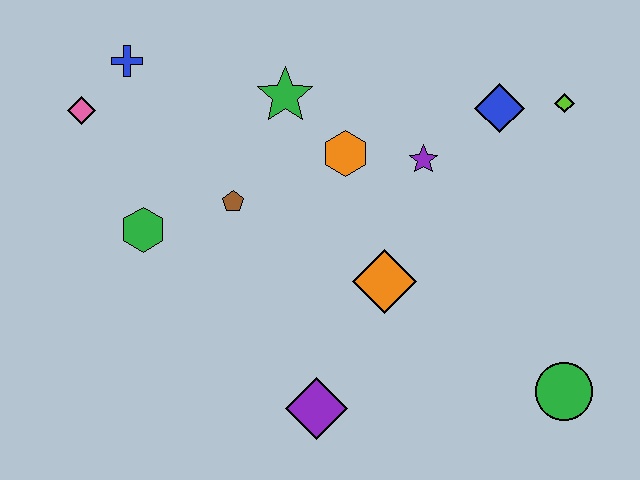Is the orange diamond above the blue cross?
No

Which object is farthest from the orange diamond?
The pink diamond is farthest from the orange diamond.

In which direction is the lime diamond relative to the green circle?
The lime diamond is above the green circle.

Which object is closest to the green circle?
The orange diamond is closest to the green circle.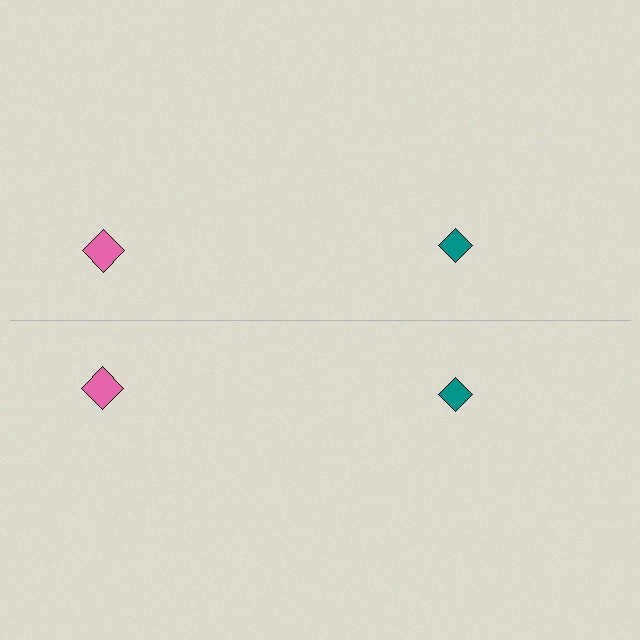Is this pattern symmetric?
Yes, this pattern has bilateral (reflection) symmetry.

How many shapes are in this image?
There are 4 shapes in this image.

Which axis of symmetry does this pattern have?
The pattern has a horizontal axis of symmetry running through the center of the image.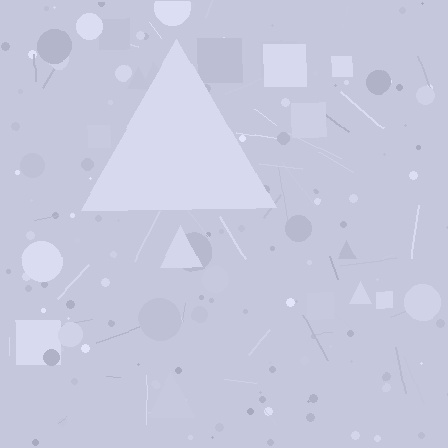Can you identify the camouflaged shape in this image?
The camouflaged shape is a triangle.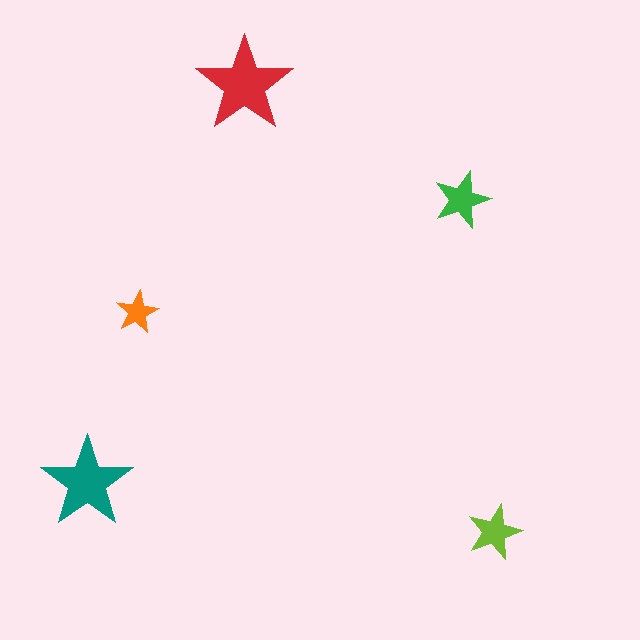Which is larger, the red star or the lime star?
The red one.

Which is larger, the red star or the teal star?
The red one.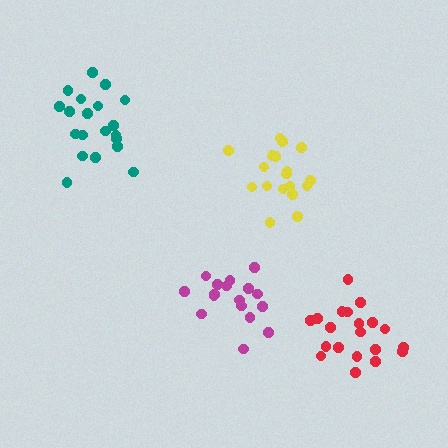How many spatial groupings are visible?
There are 4 spatial groupings.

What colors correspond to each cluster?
The clusters are colored: teal, magenta, yellow, red.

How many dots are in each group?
Group 1: 20 dots, Group 2: 17 dots, Group 3: 18 dots, Group 4: 20 dots (75 total).